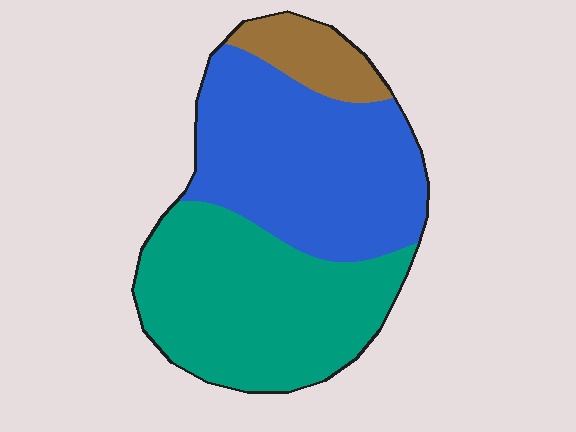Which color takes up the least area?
Brown, at roughly 10%.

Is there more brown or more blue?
Blue.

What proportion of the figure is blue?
Blue covers about 45% of the figure.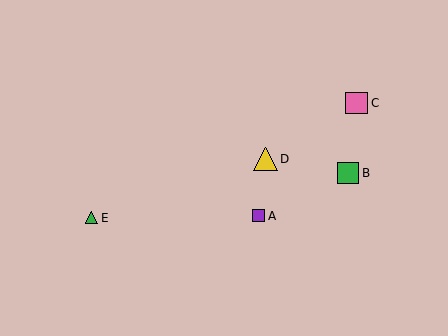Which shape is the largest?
The yellow triangle (labeled D) is the largest.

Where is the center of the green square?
The center of the green square is at (348, 173).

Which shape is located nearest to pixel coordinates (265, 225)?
The purple square (labeled A) at (258, 216) is nearest to that location.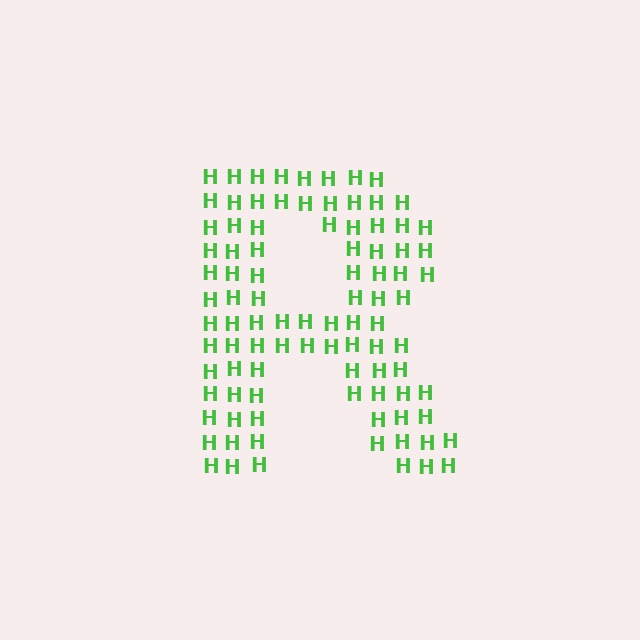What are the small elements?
The small elements are letter H's.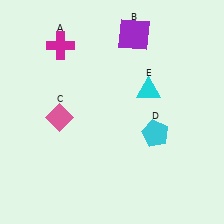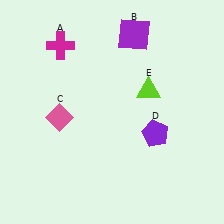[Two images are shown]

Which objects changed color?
D changed from cyan to purple. E changed from cyan to lime.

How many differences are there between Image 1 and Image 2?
There are 2 differences between the two images.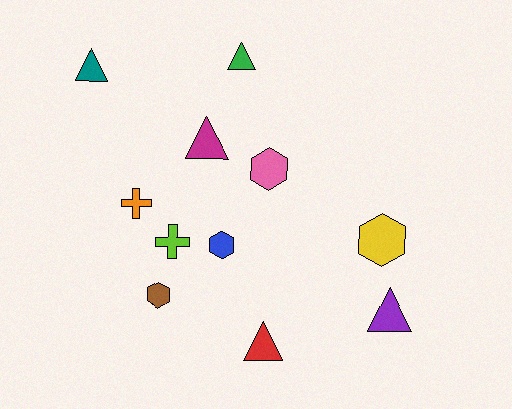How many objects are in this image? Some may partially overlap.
There are 11 objects.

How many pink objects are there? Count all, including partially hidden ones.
There is 1 pink object.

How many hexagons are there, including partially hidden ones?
There are 4 hexagons.